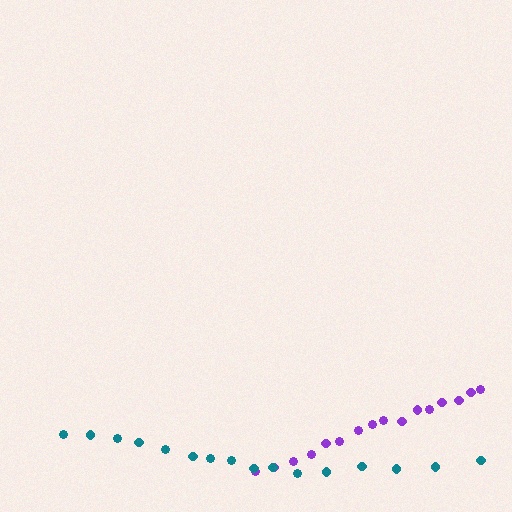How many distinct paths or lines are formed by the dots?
There are 2 distinct paths.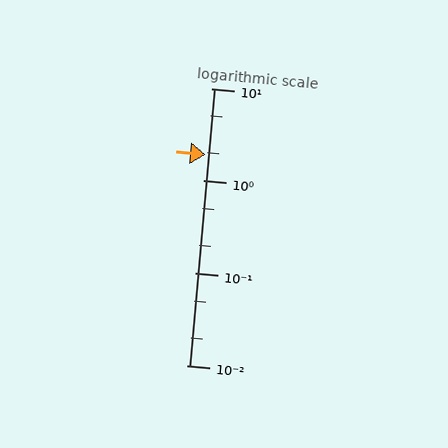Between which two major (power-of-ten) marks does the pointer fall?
The pointer is between 1 and 10.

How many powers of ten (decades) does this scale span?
The scale spans 3 decades, from 0.01 to 10.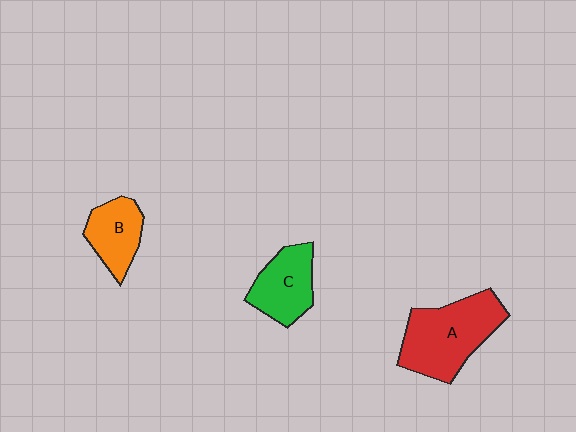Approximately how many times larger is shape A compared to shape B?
Approximately 1.8 times.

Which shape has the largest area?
Shape A (red).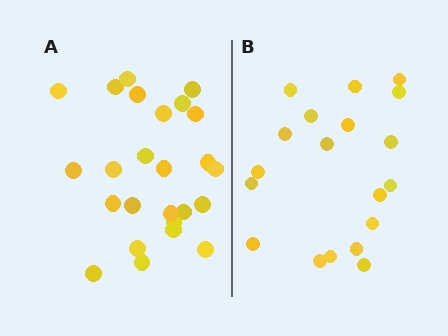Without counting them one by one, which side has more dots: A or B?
Region A (the left region) has more dots.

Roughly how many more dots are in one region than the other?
Region A has about 6 more dots than region B.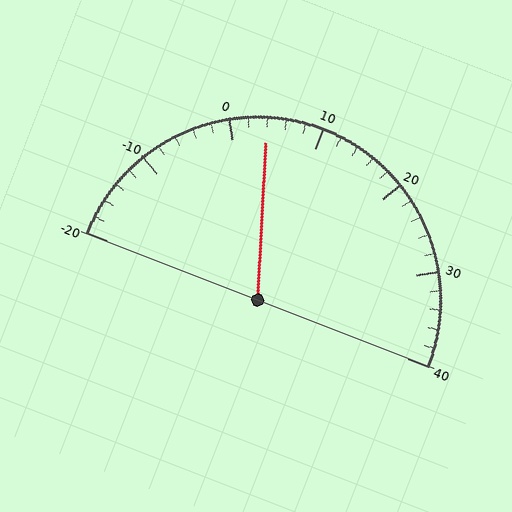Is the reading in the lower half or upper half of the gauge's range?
The reading is in the lower half of the range (-20 to 40).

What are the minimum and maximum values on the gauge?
The gauge ranges from -20 to 40.